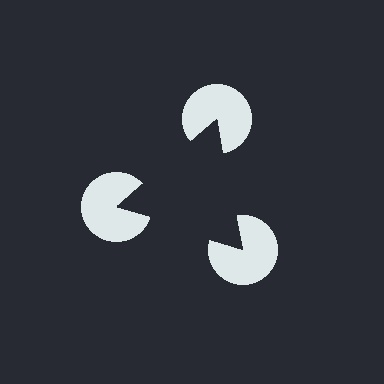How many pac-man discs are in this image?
There are 3 — one at each vertex of the illusory triangle.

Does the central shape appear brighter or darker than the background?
It typically appears slightly darker than the background, even though no actual brightness change is drawn.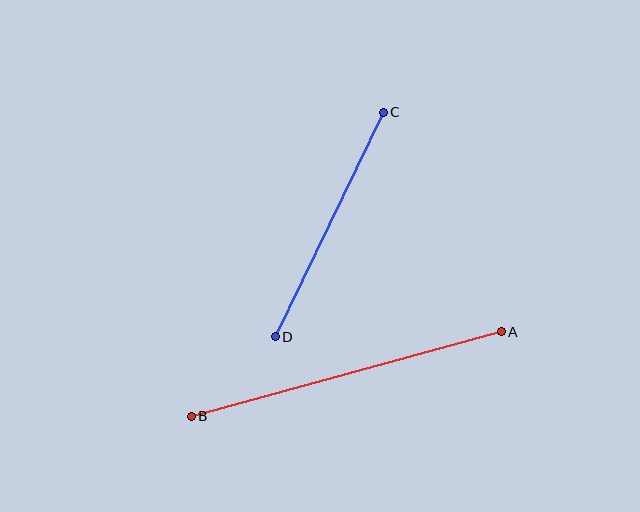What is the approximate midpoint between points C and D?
The midpoint is at approximately (329, 224) pixels.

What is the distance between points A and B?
The distance is approximately 322 pixels.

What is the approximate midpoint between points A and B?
The midpoint is at approximately (346, 374) pixels.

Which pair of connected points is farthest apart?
Points A and B are farthest apart.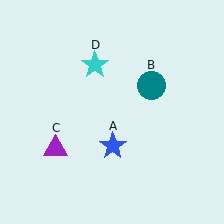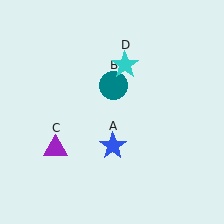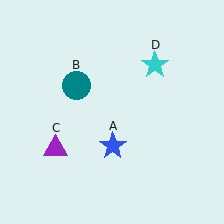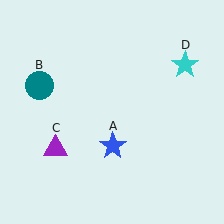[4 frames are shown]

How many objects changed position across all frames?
2 objects changed position: teal circle (object B), cyan star (object D).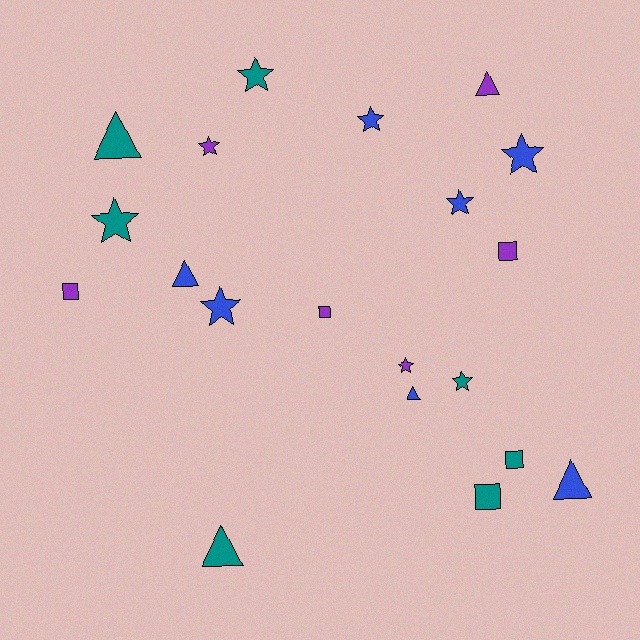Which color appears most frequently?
Teal, with 7 objects.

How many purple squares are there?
There are 3 purple squares.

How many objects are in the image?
There are 20 objects.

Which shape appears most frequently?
Star, with 9 objects.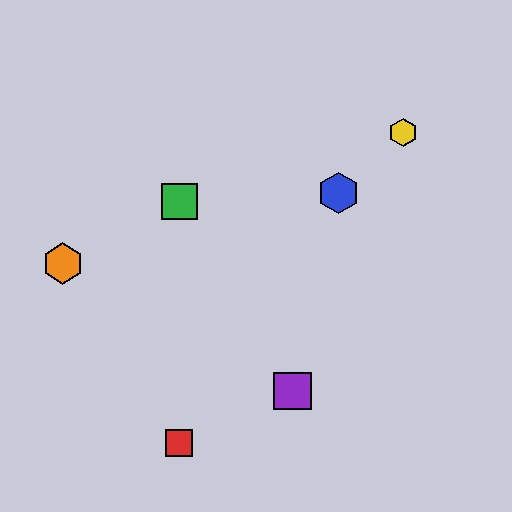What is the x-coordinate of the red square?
The red square is at x≈179.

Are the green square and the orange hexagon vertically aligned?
No, the green square is at x≈179 and the orange hexagon is at x≈63.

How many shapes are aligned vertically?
2 shapes (the red square, the green square) are aligned vertically.